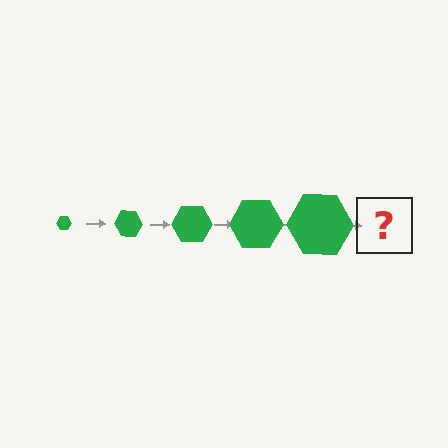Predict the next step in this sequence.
The next step is a green hexagon, larger than the previous one.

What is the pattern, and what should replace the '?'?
The pattern is that the hexagon gets progressively larger each step. The '?' should be a green hexagon, larger than the previous one.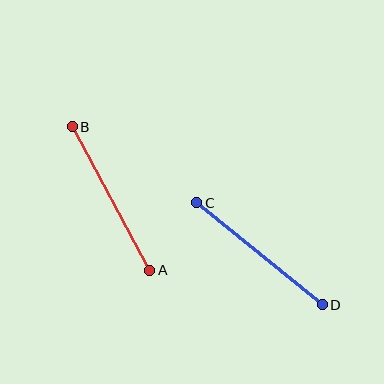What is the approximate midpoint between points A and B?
The midpoint is at approximately (111, 198) pixels.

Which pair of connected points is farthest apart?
Points A and B are farthest apart.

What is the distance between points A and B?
The distance is approximately 163 pixels.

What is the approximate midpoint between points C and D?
The midpoint is at approximately (260, 254) pixels.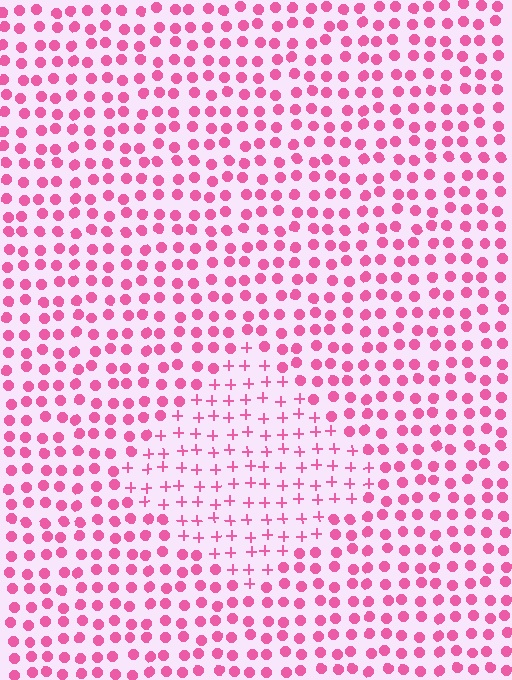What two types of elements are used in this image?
The image uses plus signs inside the diamond region and circles outside it.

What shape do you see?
I see a diamond.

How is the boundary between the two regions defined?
The boundary is defined by a change in element shape: plus signs inside vs. circles outside. All elements share the same color and spacing.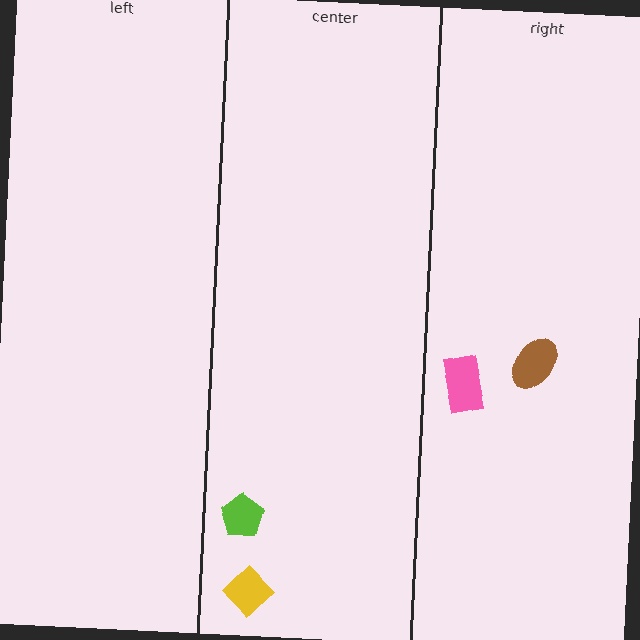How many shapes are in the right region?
2.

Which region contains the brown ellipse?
The right region.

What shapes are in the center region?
The yellow diamond, the lime pentagon.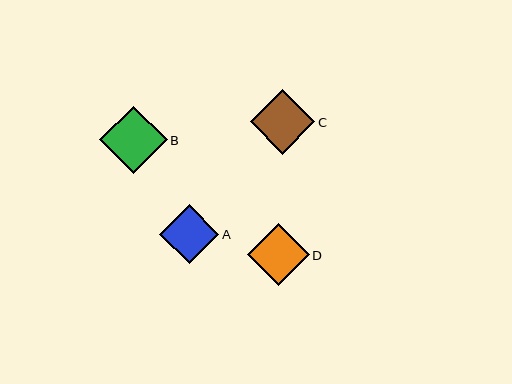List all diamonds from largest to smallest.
From largest to smallest: B, C, D, A.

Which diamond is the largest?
Diamond B is the largest with a size of approximately 68 pixels.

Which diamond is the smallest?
Diamond A is the smallest with a size of approximately 59 pixels.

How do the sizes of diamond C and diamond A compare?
Diamond C and diamond A are approximately the same size.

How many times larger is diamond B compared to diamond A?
Diamond B is approximately 1.1 times the size of diamond A.